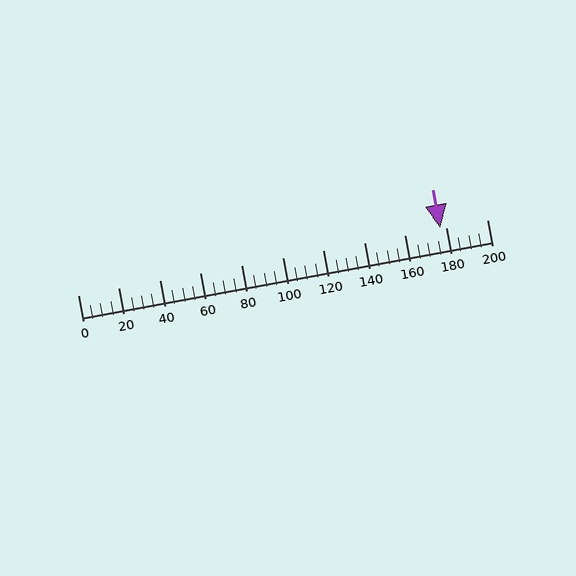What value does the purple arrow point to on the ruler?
The purple arrow points to approximately 177.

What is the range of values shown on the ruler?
The ruler shows values from 0 to 200.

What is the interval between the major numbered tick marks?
The major tick marks are spaced 20 units apart.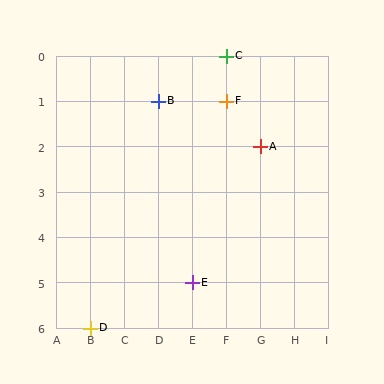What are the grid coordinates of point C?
Point C is at grid coordinates (F, 0).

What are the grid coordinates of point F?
Point F is at grid coordinates (F, 1).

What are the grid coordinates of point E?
Point E is at grid coordinates (E, 5).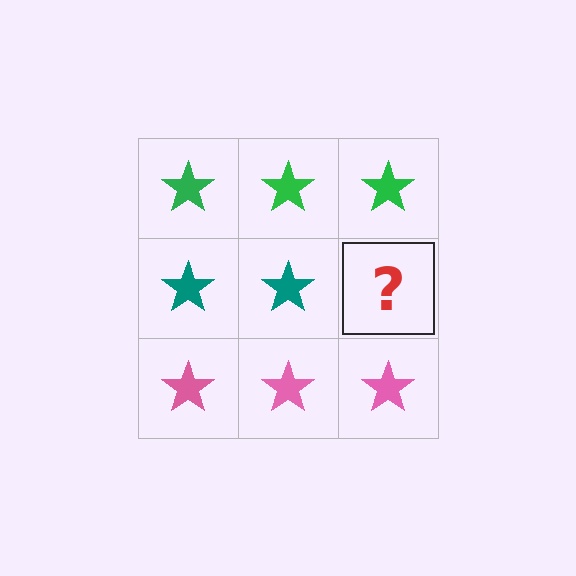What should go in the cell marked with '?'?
The missing cell should contain a teal star.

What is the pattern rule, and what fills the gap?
The rule is that each row has a consistent color. The gap should be filled with a teal star.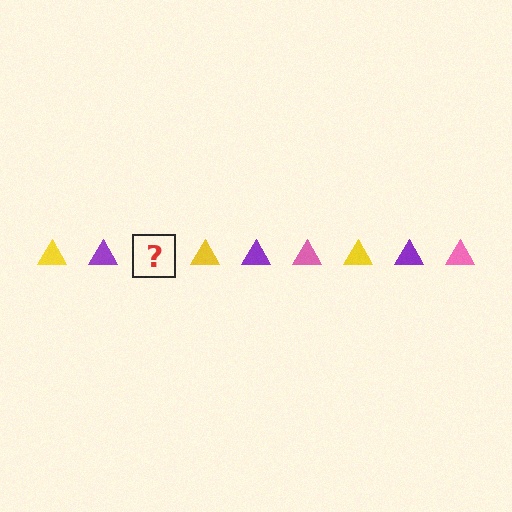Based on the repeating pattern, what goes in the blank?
The blank should be a pink triangle.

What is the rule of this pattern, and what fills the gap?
The rule is that the pattern cycles through yellow, purple, pink triangles. The gap should be filled with a pink triangle.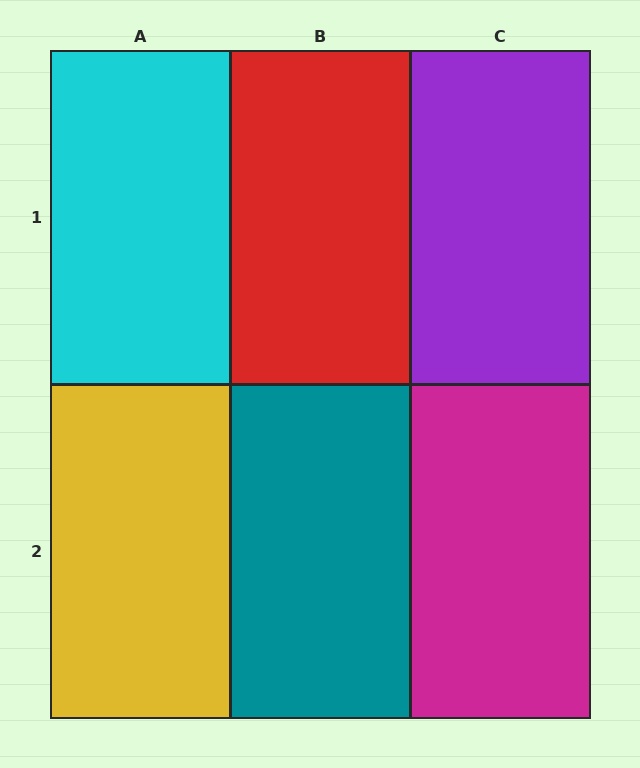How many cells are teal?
1 cell is teal.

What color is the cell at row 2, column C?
Magenta.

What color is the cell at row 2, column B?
Teal.